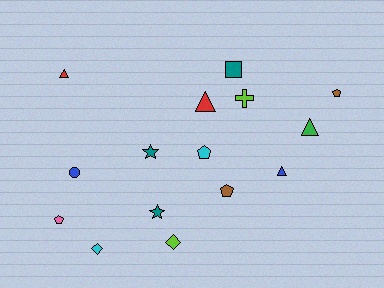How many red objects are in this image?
There are 2 red objects.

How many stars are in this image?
There are 2 stars.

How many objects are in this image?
There are 15 objects.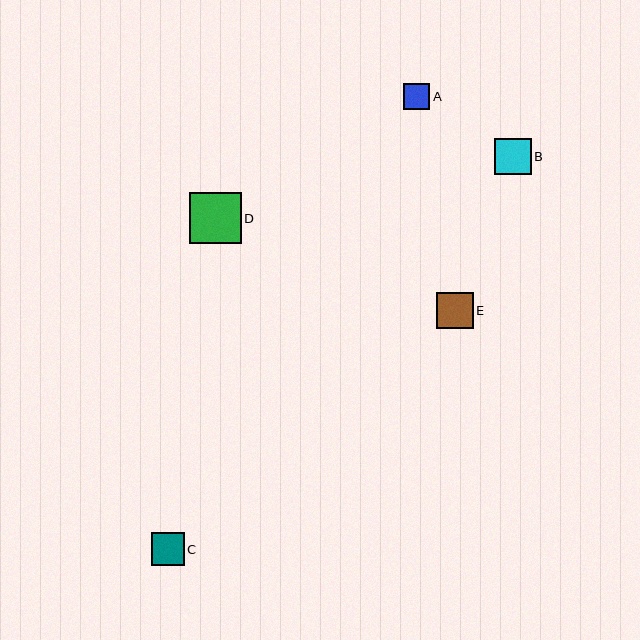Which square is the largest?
Square D is the largest with a size of approximately 51 pixels.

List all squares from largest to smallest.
From largest to smallest: D, B, E, C, A.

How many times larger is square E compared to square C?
Square E is approximately 1.1 times the size of square C.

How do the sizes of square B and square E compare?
Square B and square E are approximately the same size.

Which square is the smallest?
Square A is the smallest with a size of approximately 26 pixels.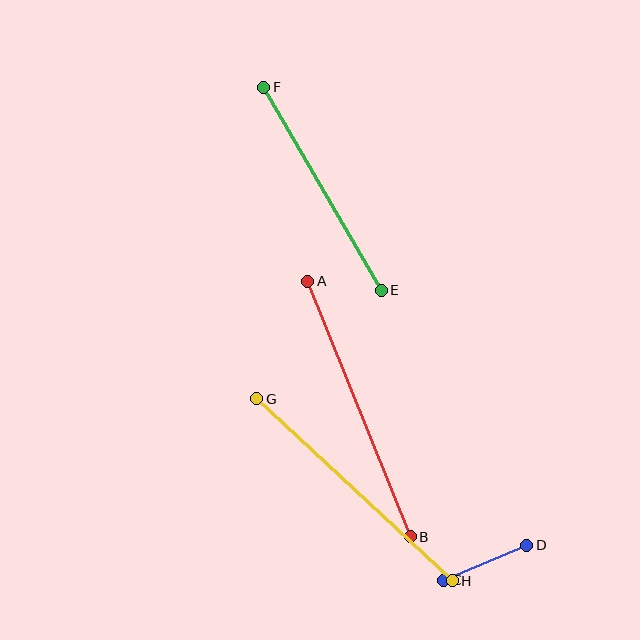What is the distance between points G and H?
The distance is approximately 267 pixels.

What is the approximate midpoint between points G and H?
The midpoint is at approximately (354, 490) pixels.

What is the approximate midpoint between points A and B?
The midpoint is at approximately (359, 409) pixels.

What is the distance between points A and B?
The distance is approximately 275 pixels.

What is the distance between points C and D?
The distance is approximately 90 pixels.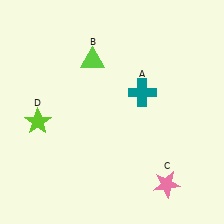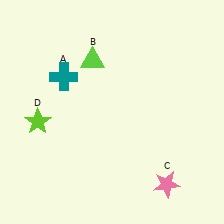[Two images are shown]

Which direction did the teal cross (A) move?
The teal cross (A) moved left.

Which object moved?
The teal cross (A) moved left.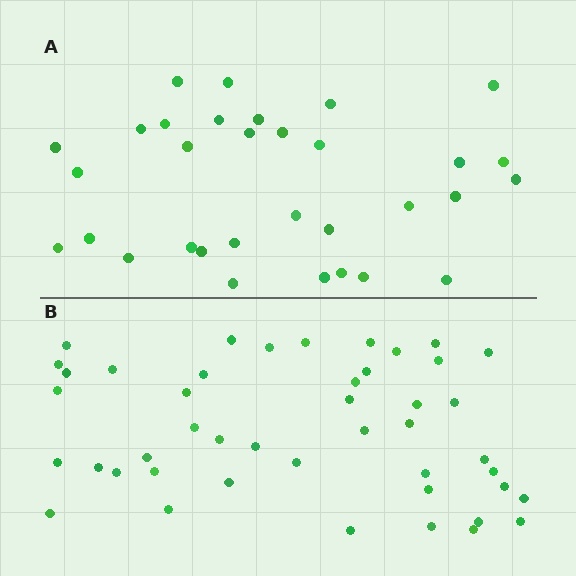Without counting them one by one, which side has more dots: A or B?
Region B (the bottom region) has more dots.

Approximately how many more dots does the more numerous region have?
Region B has approximately 15 more dots than region A.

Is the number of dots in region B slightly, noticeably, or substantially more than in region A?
Region B has noticeably more, but not dramatically so. The ratio is roughly 1.4 to 1.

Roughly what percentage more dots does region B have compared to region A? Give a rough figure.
About 40% more.